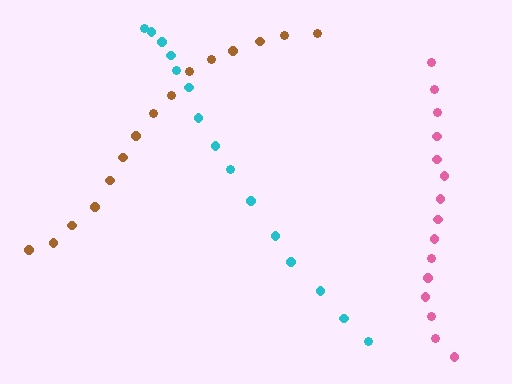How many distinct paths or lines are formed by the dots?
There are 3 distinct paths.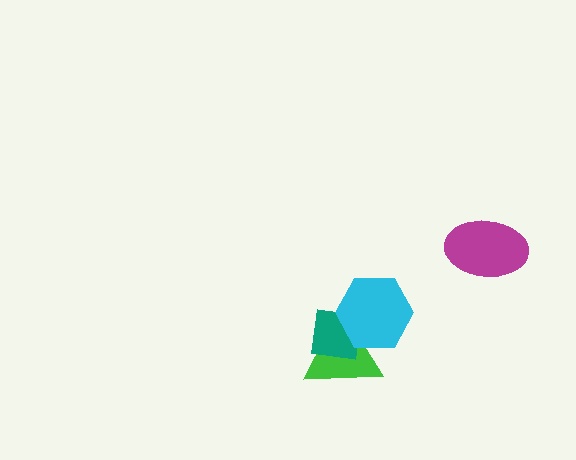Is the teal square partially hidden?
Yes, it is partially covered by another shape.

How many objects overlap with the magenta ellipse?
0 objects overlap with the magenta ellipse.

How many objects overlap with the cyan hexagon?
2 objects overlap with the cyan hexagon.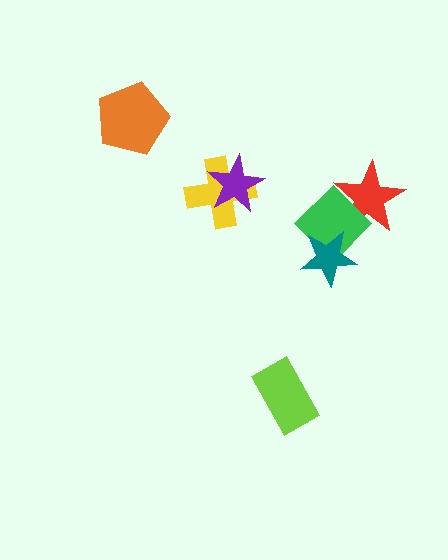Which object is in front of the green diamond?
The teal star is in front of the green diamond.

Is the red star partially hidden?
Yes, it is partially covered by another shape.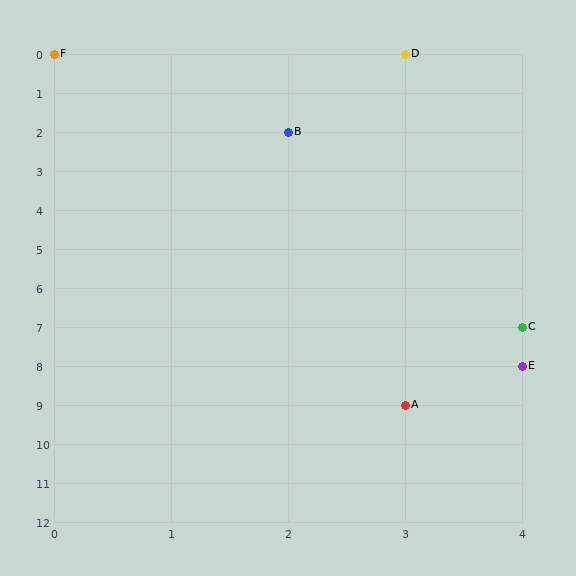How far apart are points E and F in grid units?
Points E and F are 4 columns and 8 rows apart (about 8.9 grid units diagonally).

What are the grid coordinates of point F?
Point F is at grid coordinates (0, 0).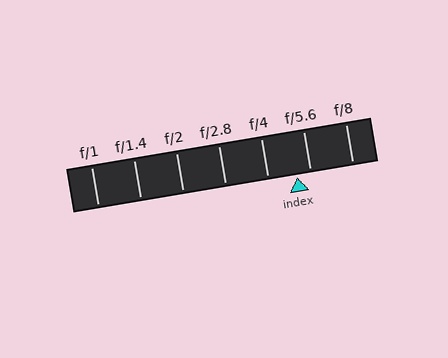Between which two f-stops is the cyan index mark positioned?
The index mark is between f/4 and f/5.6.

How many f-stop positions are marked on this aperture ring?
There are 7 f-stop positions marked.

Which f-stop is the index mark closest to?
The index mark is closest to f/5.6.